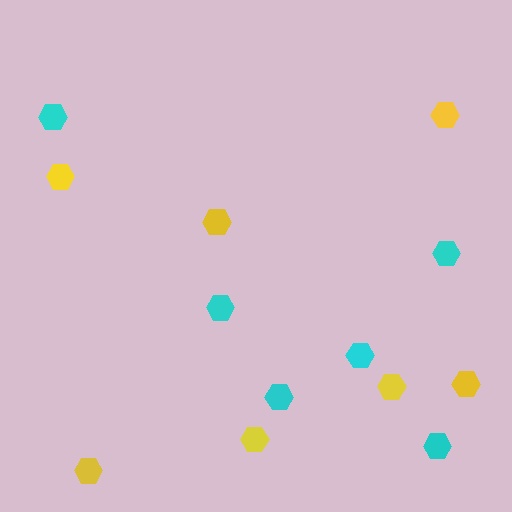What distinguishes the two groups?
There are 2 groups: one group of yellow hexagons (7) and one group of cyan hexagons (6).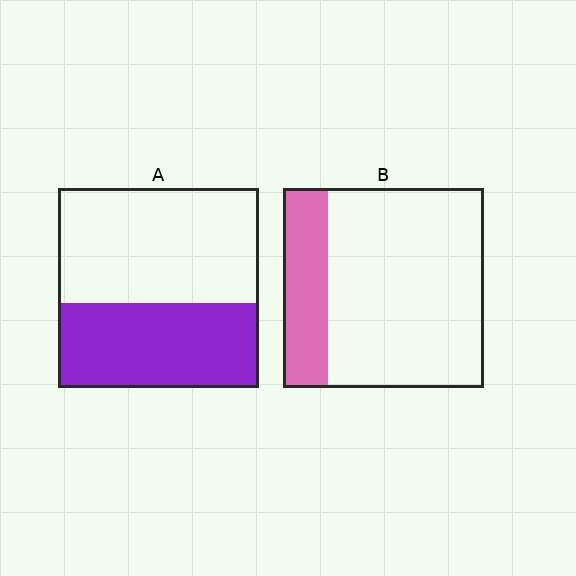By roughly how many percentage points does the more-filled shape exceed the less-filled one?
By roughly 20 percentage points (A over B).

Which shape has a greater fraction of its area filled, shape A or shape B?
Shape A.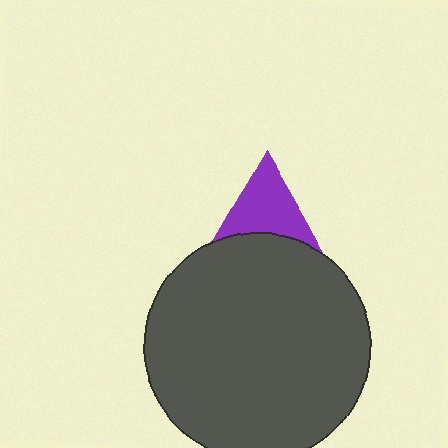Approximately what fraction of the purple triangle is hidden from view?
Roughly 45% of the purple triangle is hidden behind the dark gray circle.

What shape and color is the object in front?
The object in front is a dark gray circle.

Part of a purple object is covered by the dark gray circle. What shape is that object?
It is a triangle.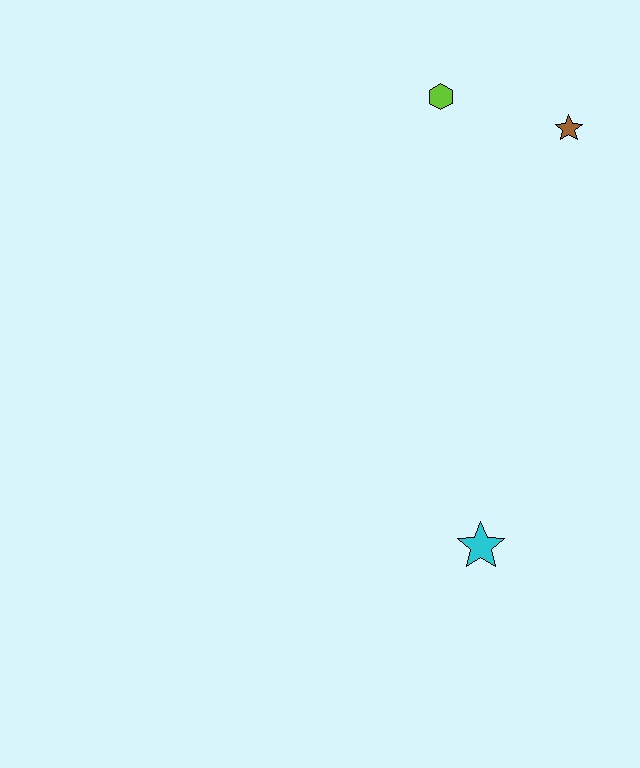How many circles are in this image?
There are no circles.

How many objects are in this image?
There are 3 objects.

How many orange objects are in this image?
There are no orange objects.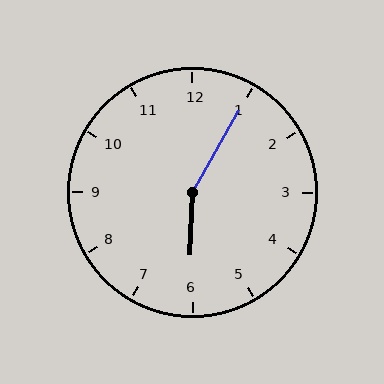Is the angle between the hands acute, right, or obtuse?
It is obtuse.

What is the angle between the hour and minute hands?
Approximately 152 degrees.